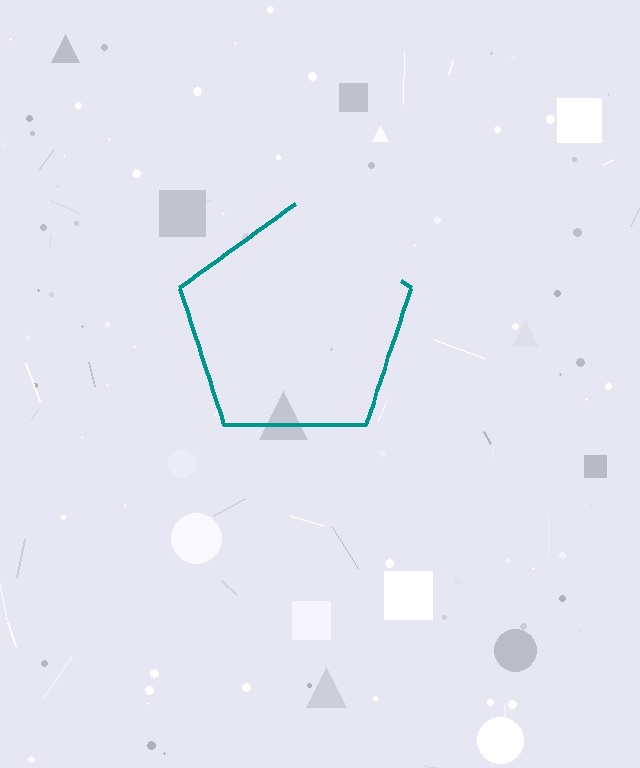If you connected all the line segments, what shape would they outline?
They would outline a pentagon.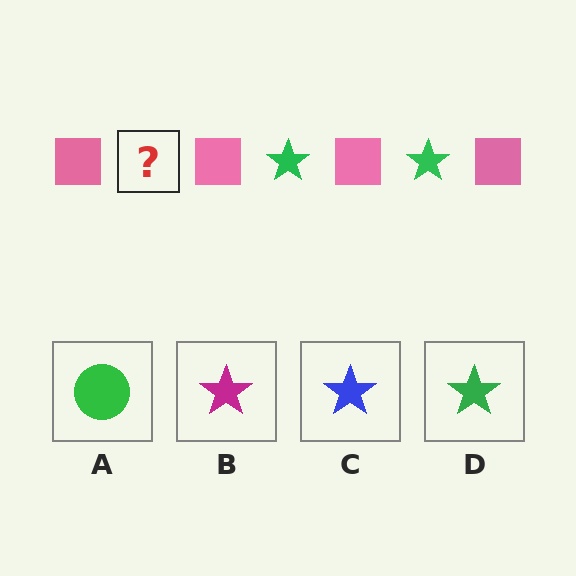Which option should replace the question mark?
Option D.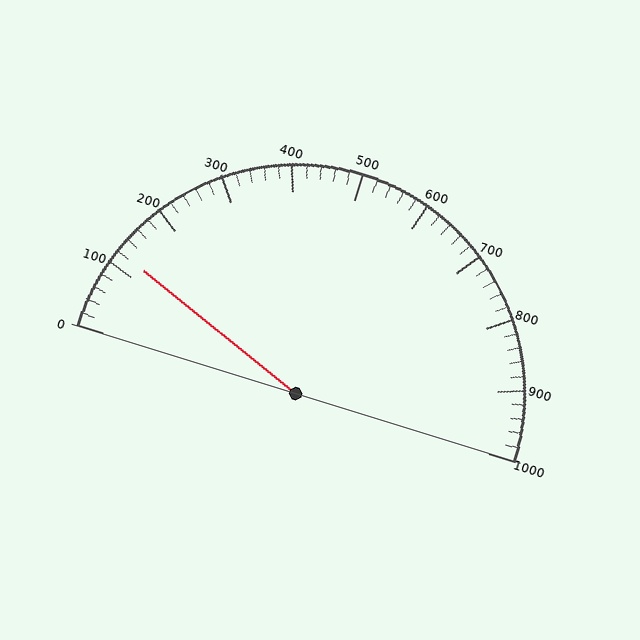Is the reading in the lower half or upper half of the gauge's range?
The reading is in the lower half of the range (0 to 1000).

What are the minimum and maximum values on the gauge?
The gauge ranges from 0 to 1000.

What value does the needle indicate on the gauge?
The needle indicates approximately 120.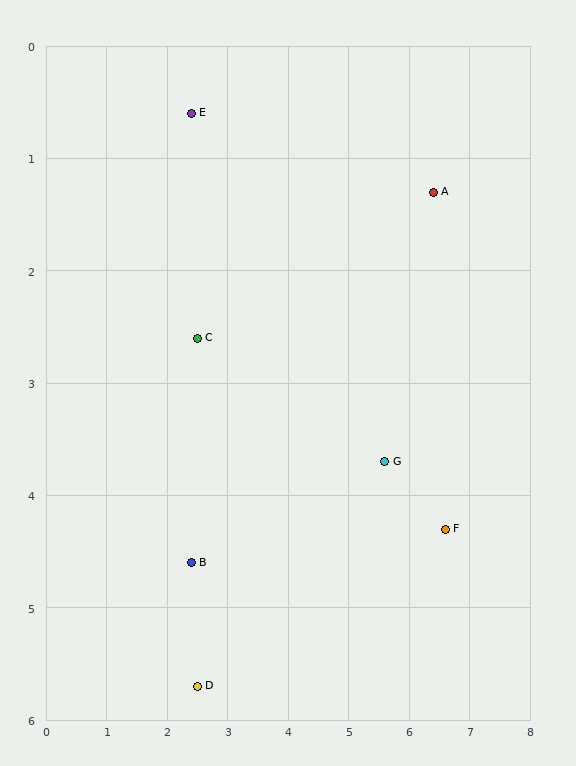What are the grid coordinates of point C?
Point C is at approximately (2.5, 2.6).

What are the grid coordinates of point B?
Point B is at approximately (2.4, 4.6).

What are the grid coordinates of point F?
Point F is at approximately (6.6, 4.3).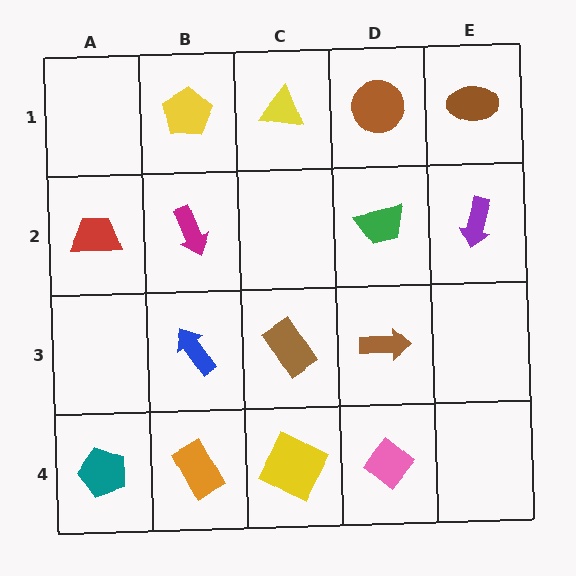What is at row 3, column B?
A blue arrow.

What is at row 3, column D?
A brown arrow.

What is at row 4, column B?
An orange rectangle.